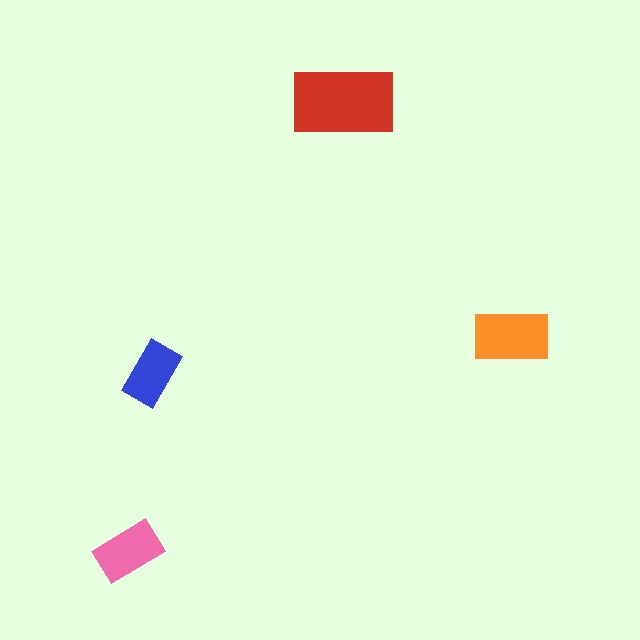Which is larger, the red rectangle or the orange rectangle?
The red one.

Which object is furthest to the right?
The orange rectangle is rightmost.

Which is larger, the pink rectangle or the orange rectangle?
The orange one.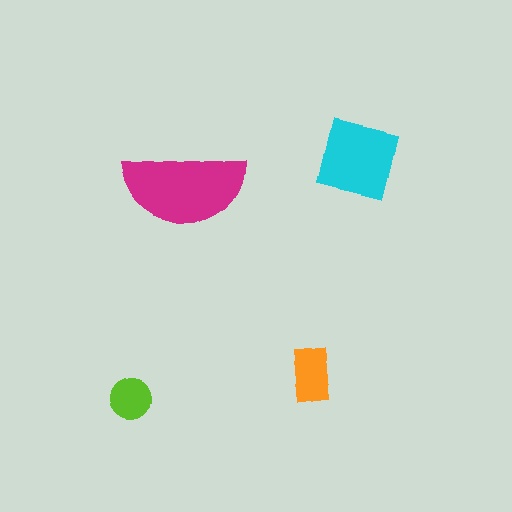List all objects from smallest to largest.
The lime circle, the orange rectangle, the cyan square, the magenta semicircle.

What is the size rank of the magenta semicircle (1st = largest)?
1st.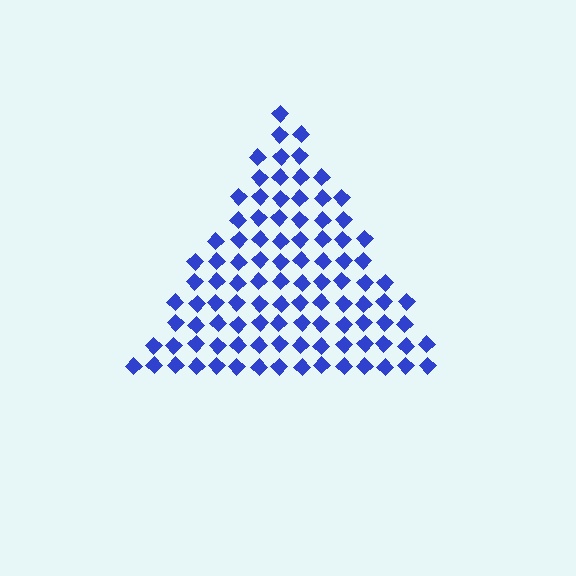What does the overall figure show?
The overall figure shows a triangle.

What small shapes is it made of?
It is made of small diamonds.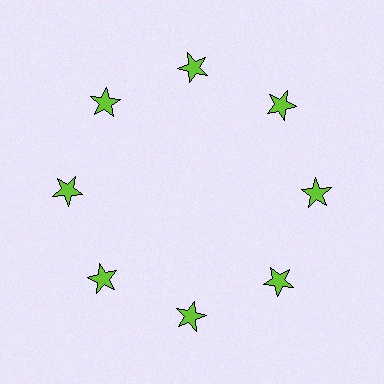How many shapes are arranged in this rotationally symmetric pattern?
There are 8 shapes, arranged in 8 groups of 1.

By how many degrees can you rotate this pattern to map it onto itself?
The pattern maps onto itself every 45 degrees of rotation.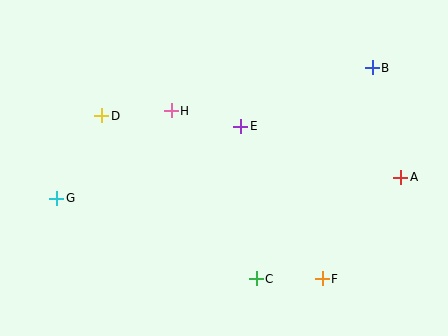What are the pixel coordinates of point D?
Point D is at (102, 116).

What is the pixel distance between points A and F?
The distance between A and F is 128 pixels.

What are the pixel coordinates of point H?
Point H is at (171, 111).